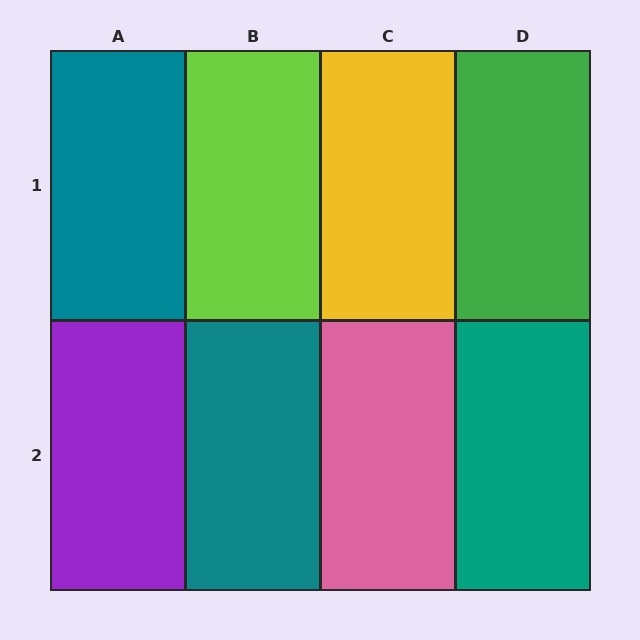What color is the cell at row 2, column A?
Purple.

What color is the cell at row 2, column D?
Teal.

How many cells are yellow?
1 cell is yellow.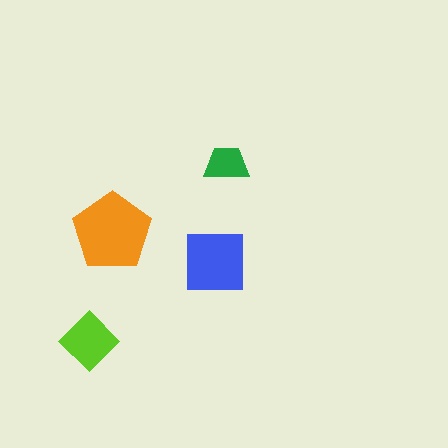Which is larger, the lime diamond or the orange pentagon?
The orange pentagon.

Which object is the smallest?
The green trapezoid.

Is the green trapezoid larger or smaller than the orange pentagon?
Smaller.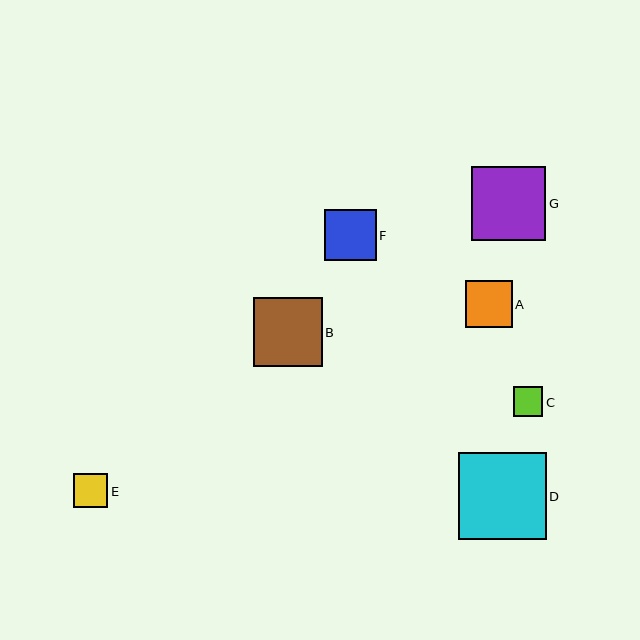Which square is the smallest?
Square C is the smallest with a size of approximately 30 pixels.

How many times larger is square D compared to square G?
Square D is approximately 1.2 times the size of square G.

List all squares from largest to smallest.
From largest to smallest: D, G, B, F, A, E, C.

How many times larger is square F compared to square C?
Square F is approximately 1.7 times the size of square C.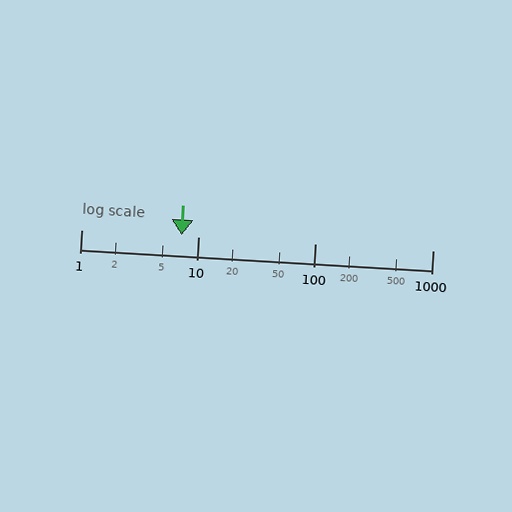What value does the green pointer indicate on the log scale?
The pointer indicates approximately 7.2.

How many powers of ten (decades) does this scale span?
The scale spans 3 decades, from 1 to 1000.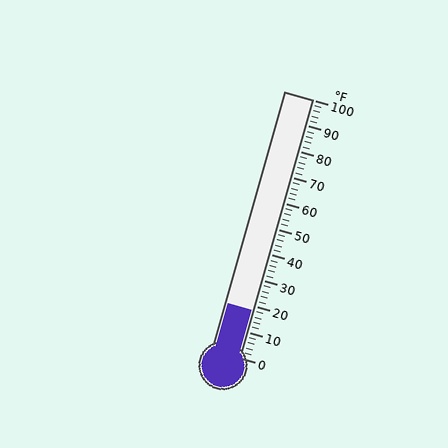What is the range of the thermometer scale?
The thermometer scale ranges from 0°F to 100°F.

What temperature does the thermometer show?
The thermometer shows approximately 18°F.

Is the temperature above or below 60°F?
The temperature is below 60°F.